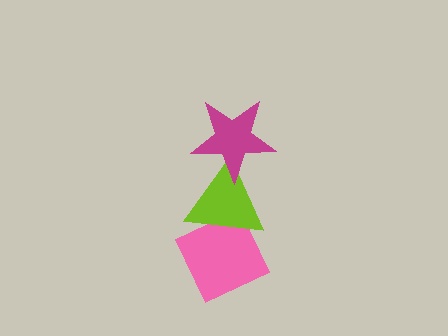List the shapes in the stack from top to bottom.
From top to bottom: the magenta star, the lime triangle, the pink diamond.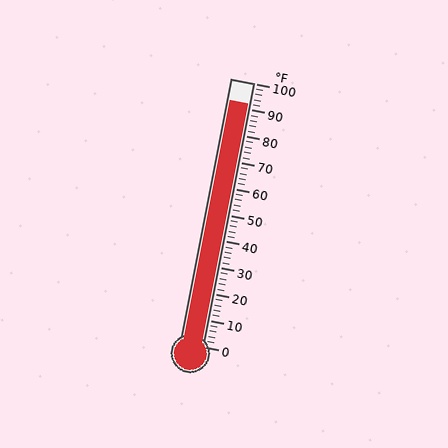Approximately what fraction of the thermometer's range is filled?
The thermometer is filled to approximately 90% of its range.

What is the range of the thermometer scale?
The thermometer scale ranges from 0°F to 100°F.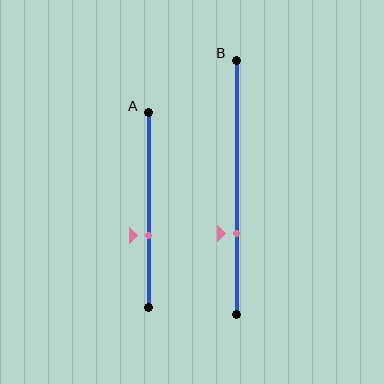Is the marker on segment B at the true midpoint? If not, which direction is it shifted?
No, the marker on segment B is shifted downward by about 18% of the segment length.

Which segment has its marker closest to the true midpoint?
Segment A has its marker closest to the true midpoint.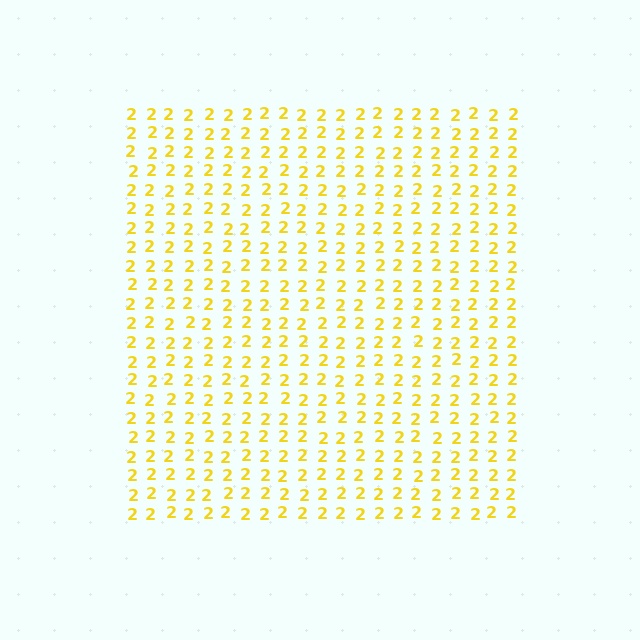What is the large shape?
The large shape is a square.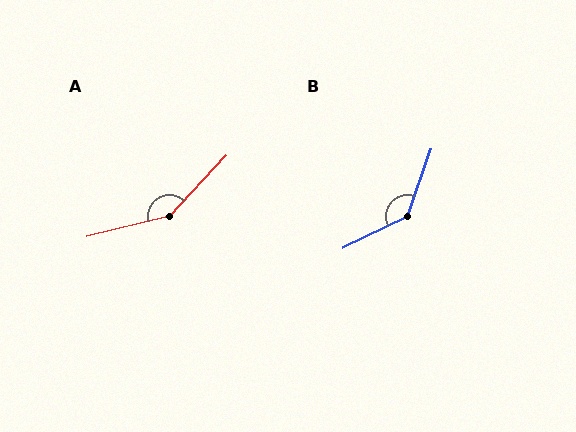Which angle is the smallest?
B, at approximately 135 degrees.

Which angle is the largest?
A, at approximately 147 degrees.